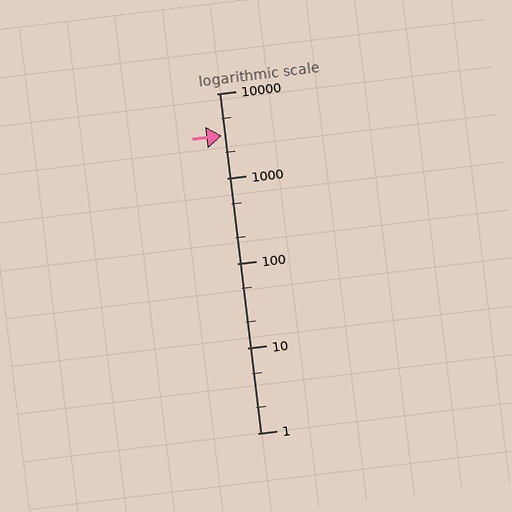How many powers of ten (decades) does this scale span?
The scale spans 4 decades, from 1 to 10000.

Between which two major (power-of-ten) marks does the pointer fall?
The pointer is between 1000 and 10000.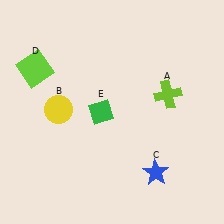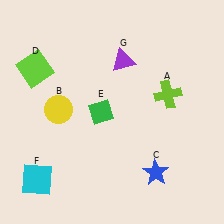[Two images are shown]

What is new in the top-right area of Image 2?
A purple triangle (G) was added in the top-right area of Image 2.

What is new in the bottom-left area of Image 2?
A cyan square (F) was added in the bottom-left area of Image 2.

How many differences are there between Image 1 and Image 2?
There are 2 differences between the two images.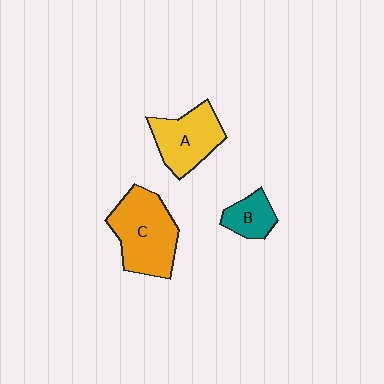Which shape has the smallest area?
Shape B (teal).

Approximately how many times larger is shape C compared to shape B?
Approximately 2.4 times.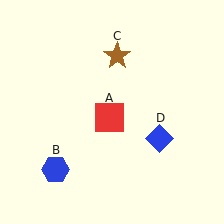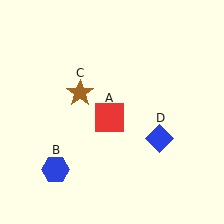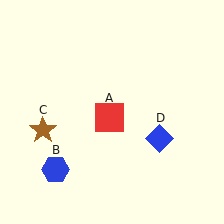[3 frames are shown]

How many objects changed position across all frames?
1 object changed position: brown star (object C).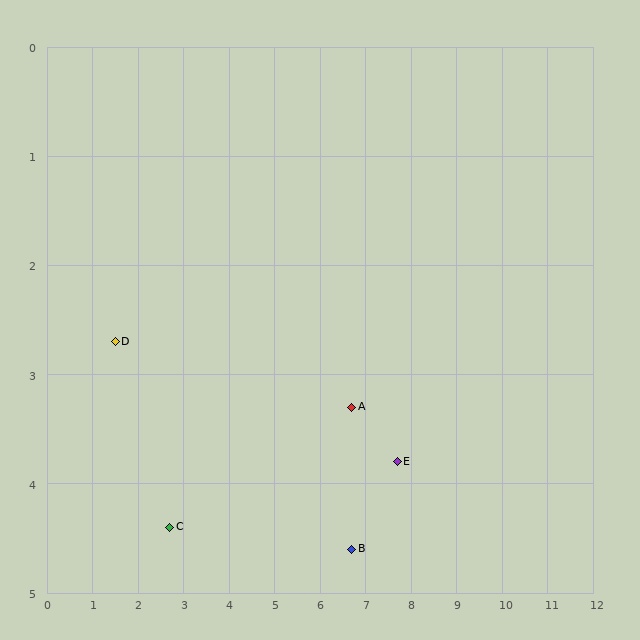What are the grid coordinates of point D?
Point D is at approximately (1.5, 2.7).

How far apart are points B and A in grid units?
Points B and A are about 1.3 grid units apart.